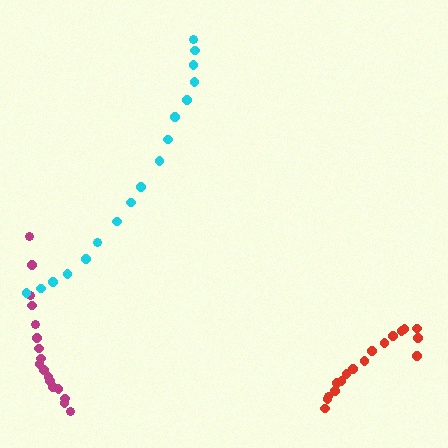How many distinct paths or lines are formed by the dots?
There are 3 distinct paths.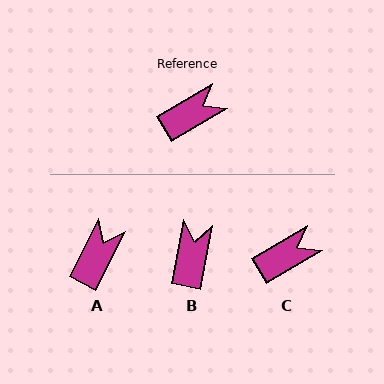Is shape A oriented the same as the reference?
No, it is off by about 32 degrees.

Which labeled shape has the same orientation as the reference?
C.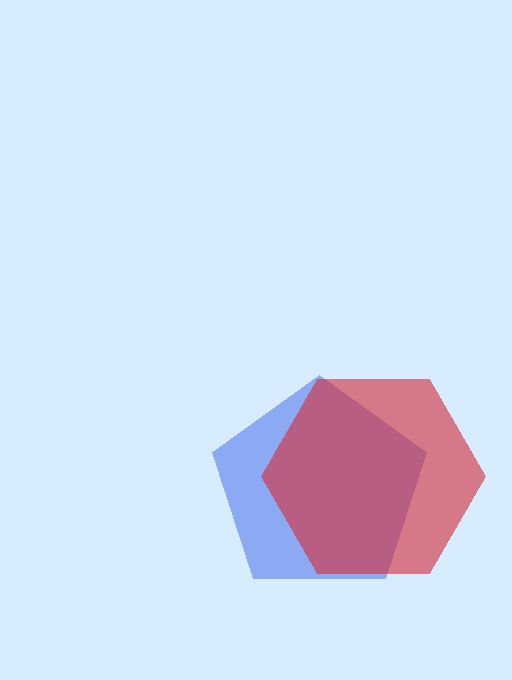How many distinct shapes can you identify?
There are 2 distinct shapes: a blue pentagon, a red hexagon.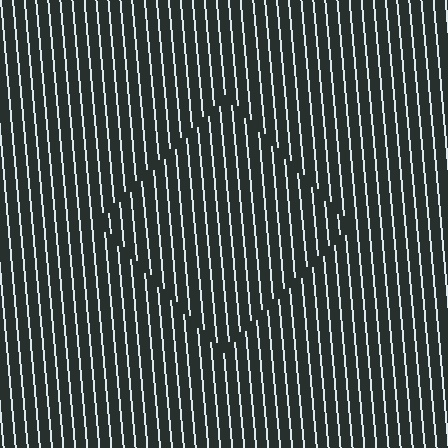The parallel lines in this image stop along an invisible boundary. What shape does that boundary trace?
An illusory square. The interior of the shape contains the same grating, shifted by half a period — the contour is defined by the phase discontinuity where line-ends from the inner and outer gratings abut.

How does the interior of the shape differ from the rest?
The interior of the shape contains the same grating, shifted by half a period — the contour is defined by the phase discontinuity where line-ends from the inner and outer gratings abut.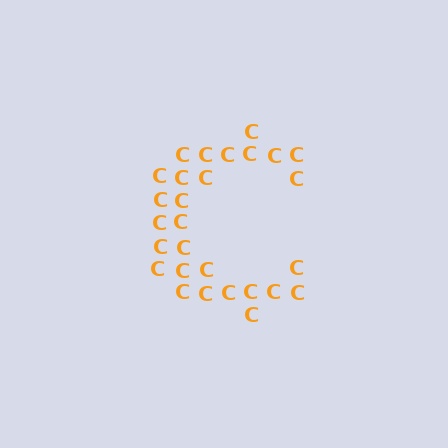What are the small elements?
The small elements are letter C's.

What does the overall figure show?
The overall figure shows the letter C.